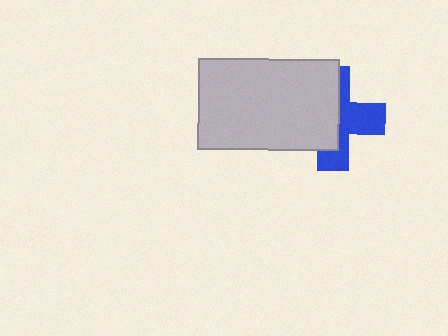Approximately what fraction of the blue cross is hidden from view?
Roughly 54% of the blue cross is hidden behind the light gray rectangle.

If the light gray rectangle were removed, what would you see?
You would see the complete blue cross.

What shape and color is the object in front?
The object in front is a light gray rectangle.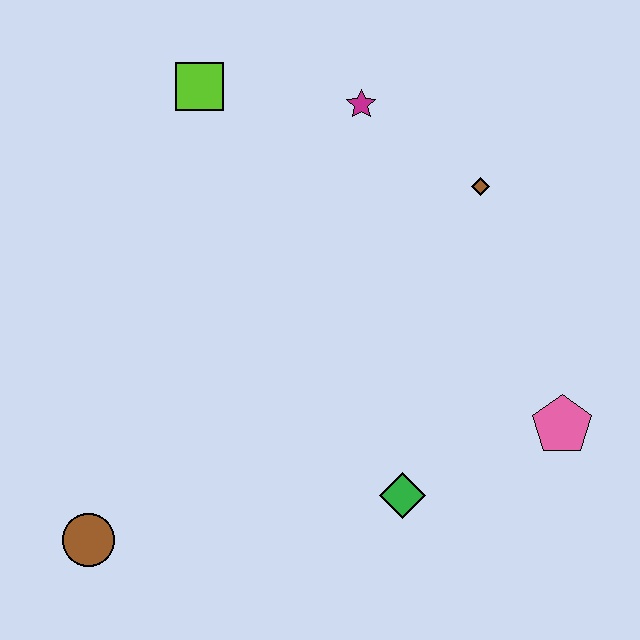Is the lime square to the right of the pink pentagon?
No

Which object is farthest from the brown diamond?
The brown circle is farthest from the brown diamond.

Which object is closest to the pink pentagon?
The green diamond is closest to the pink pentagon.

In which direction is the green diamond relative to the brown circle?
The green diamond is to the right of the brown circle.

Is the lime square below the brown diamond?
No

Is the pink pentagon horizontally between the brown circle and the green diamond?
No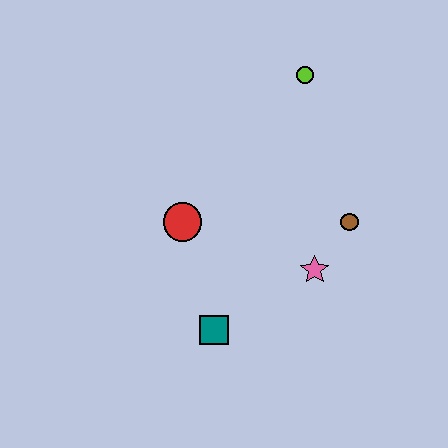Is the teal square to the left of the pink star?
Yes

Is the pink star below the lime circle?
Yes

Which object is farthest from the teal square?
The lime circle is farthest from the teal square.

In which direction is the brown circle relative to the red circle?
The brown circle is to the right of the red circle.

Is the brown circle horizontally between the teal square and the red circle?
No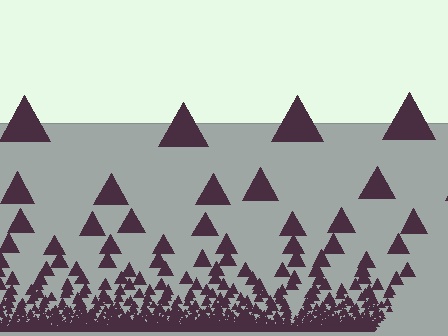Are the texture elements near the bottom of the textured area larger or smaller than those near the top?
Smaller. The gradient is inverted — elements near the bottom are smaller and denser.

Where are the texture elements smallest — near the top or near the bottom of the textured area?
Near the bottom.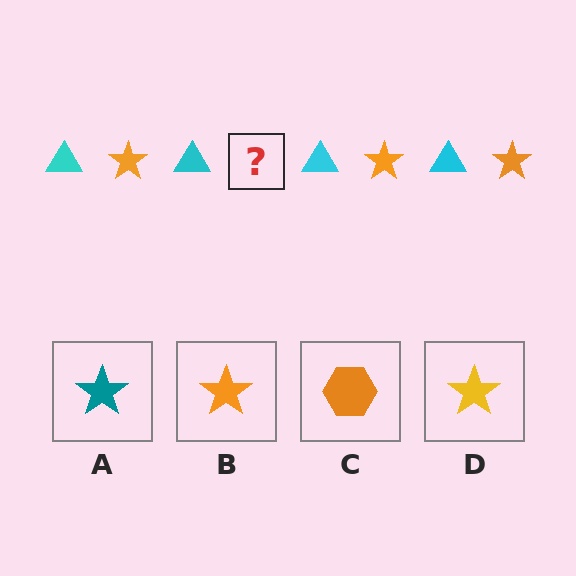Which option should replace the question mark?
Option B.